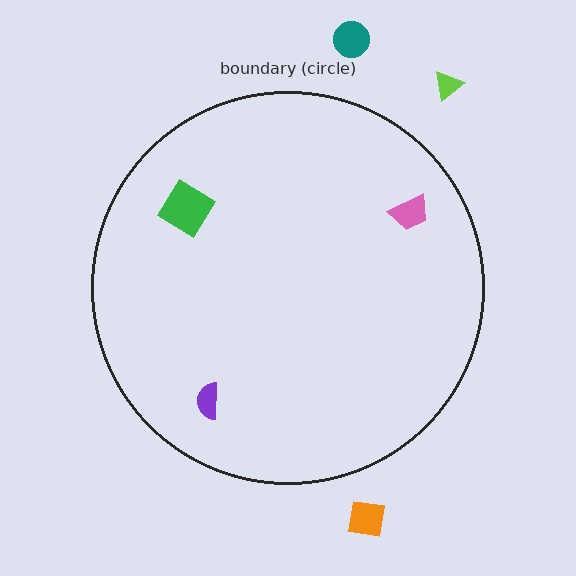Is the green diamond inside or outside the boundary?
Inside.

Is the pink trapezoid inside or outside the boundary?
Inside.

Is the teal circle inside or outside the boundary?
Outside.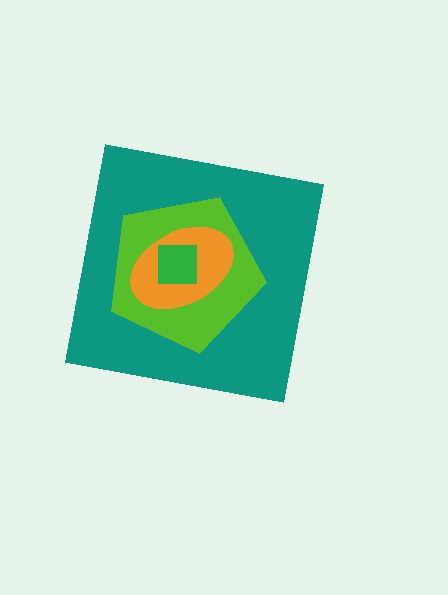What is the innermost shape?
The green square.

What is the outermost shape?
The teal square.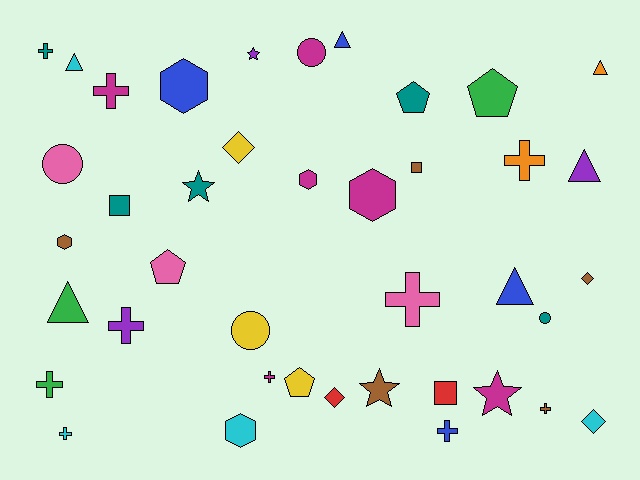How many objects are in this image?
There are 40 objects.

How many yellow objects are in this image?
There are 3 yellow objects.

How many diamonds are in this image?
There are 4 diamonds.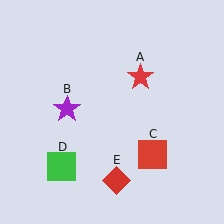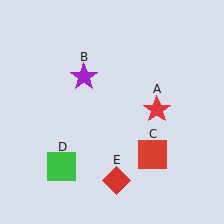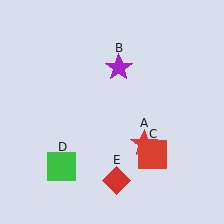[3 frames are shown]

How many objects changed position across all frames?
2 objects changed position: red star (object A), purple star (object B).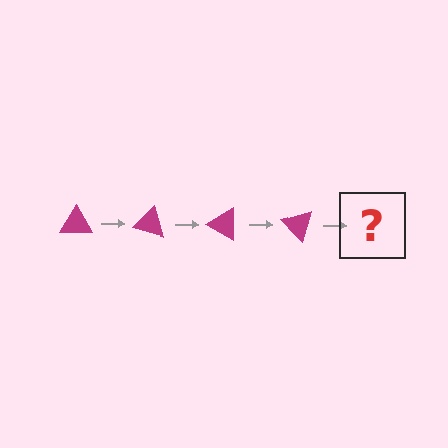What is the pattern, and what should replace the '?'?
The pattern is that the triangle rotates 15 degrees each step. The '?' should be a magenta triangle rotated 60 degrees.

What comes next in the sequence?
The next element should be a magenta triangle rotated 60 degrees.